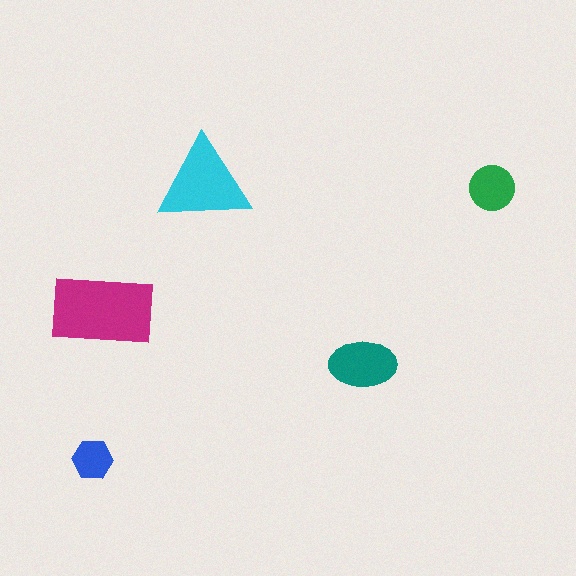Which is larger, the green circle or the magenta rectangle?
The magenta rectangle.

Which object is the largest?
The magenta rectangle.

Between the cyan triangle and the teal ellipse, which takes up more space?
The cyan triangle.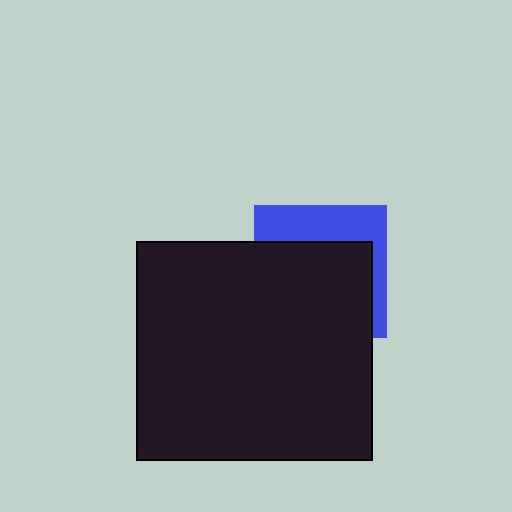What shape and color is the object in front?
The object in front is a black rectangle.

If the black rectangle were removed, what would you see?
You would see the complete blue square.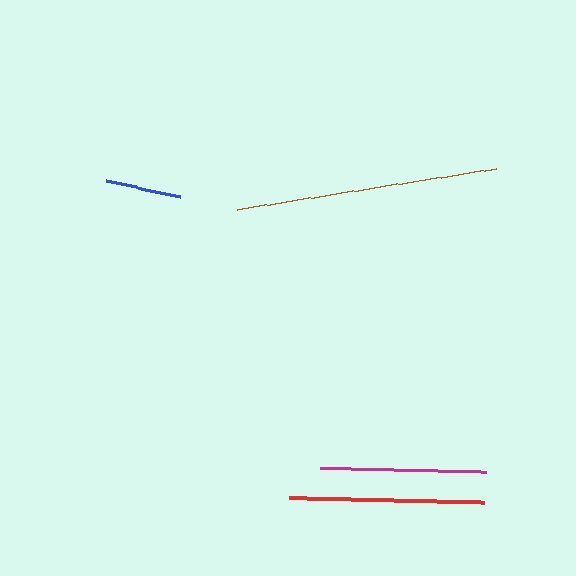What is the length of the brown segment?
The brown segment is approximately 262 pixels long.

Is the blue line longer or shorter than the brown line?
The brown line is longer than the blue line.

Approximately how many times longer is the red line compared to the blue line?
The red line is approximately 2.6 times the length of the blue line.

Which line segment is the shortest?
The blue line is the shortest at approximately 76 pixels.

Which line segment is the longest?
The brown line is the longest at approximately 262 pixels.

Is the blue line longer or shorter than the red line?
The red line is longer than the blue line.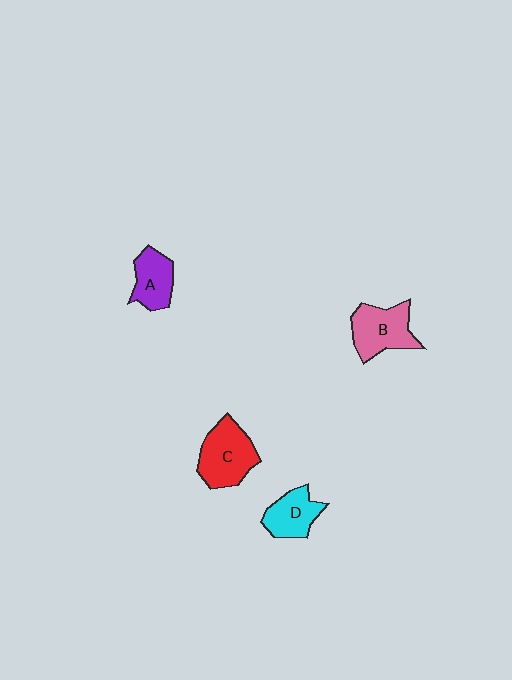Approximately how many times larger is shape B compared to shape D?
Approximately 1.3 times.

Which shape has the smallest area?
Shape A (purple).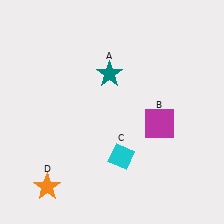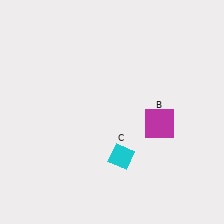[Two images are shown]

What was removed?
The teal star (A), the orange star (D) were removed in Image 2.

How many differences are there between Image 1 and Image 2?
There are 2 differences between the two images.